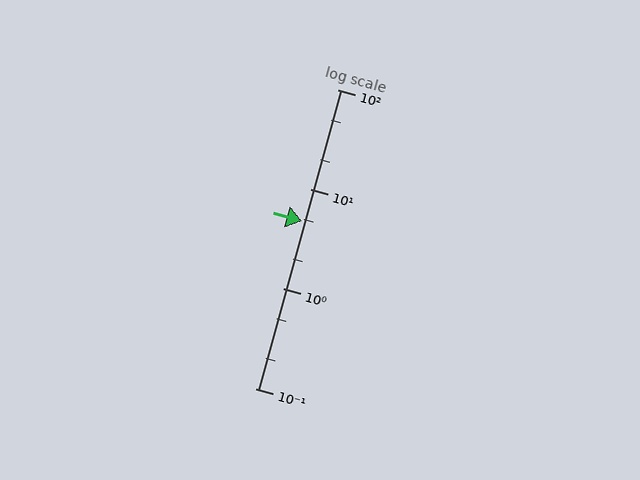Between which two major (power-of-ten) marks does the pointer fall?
The pointer is between 1 and 10.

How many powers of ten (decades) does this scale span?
The scale spans 3 decades, from 0.1 to 100.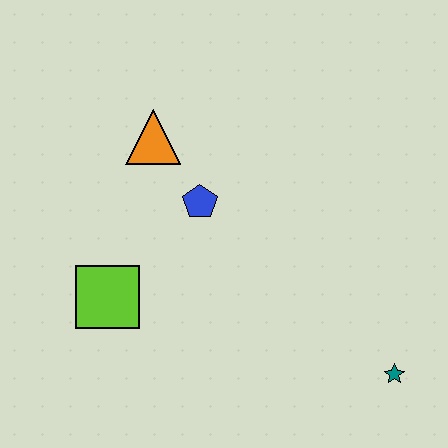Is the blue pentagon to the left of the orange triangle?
No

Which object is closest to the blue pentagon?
The orange triangle is closest to the blue pentagon.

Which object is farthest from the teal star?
The orange triangle is farthest from the teal star.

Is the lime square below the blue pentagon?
Yes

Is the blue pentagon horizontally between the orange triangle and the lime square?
No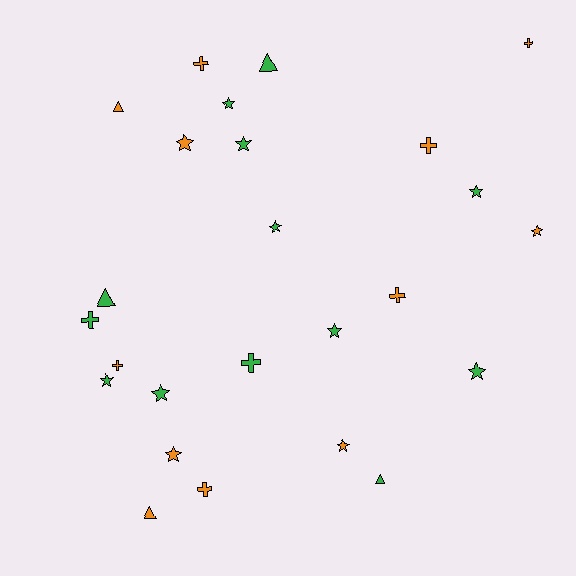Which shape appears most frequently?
Star, with 12 objects.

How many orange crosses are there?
There are 6 orange crosses.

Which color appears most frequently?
Green, with 13 objects.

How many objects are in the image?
There are 25 objects.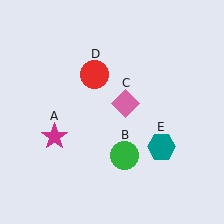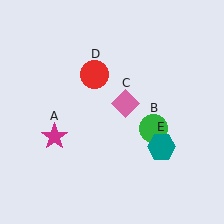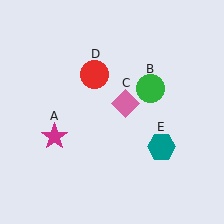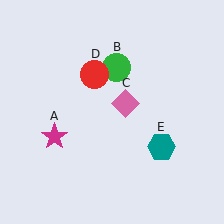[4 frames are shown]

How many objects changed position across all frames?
1 object changed position: green circle (object B).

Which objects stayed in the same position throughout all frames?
Magenta star (object A) and pink diamond (object C) and red circle (object D) and teal hexagon (object E) remained stationary.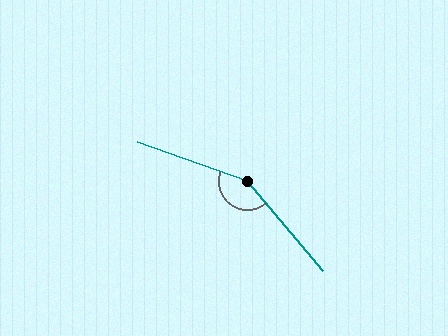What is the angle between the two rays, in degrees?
Approximately 150 degrees.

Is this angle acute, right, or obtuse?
It is obtuse.